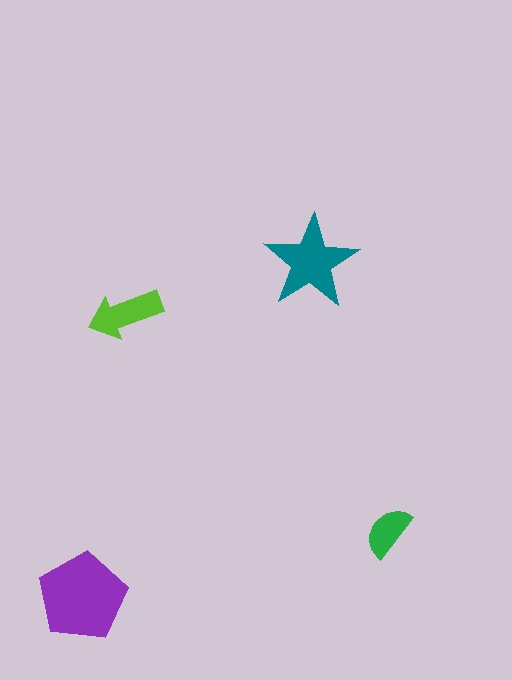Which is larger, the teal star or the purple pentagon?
The purple pentagon.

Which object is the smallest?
The green semicircle.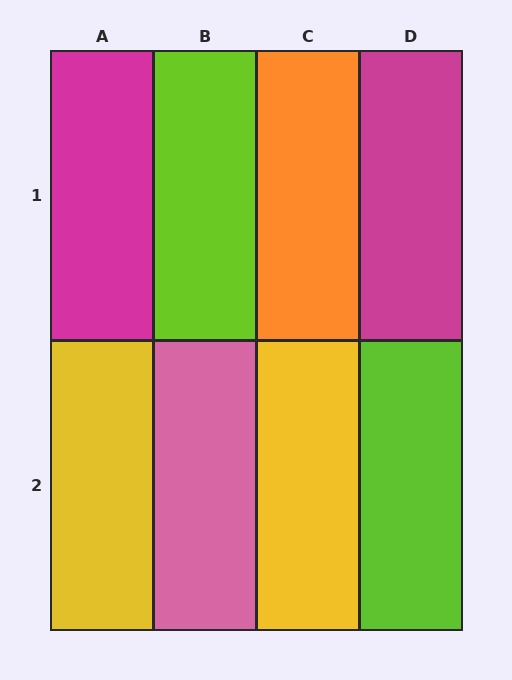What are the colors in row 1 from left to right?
Magenta, lime, orange, magenta.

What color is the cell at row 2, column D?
Lime.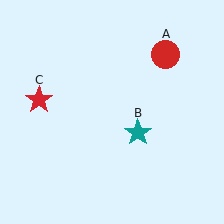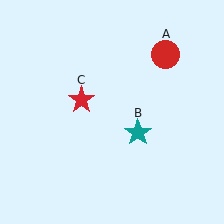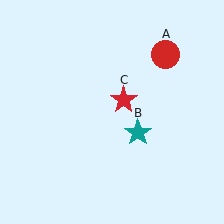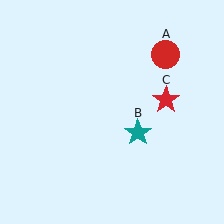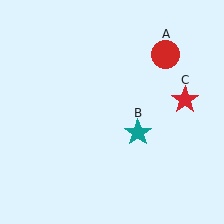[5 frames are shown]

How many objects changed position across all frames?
1 object changed position: red star (object C).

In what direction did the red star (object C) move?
The red star (object C) moved right.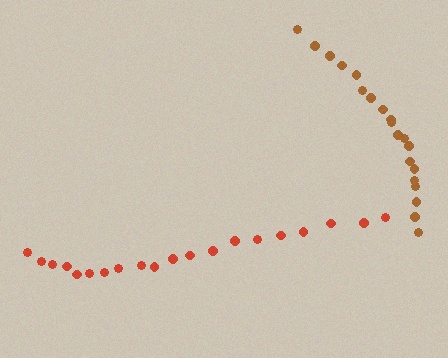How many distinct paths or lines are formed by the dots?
There are 2 distinct paths.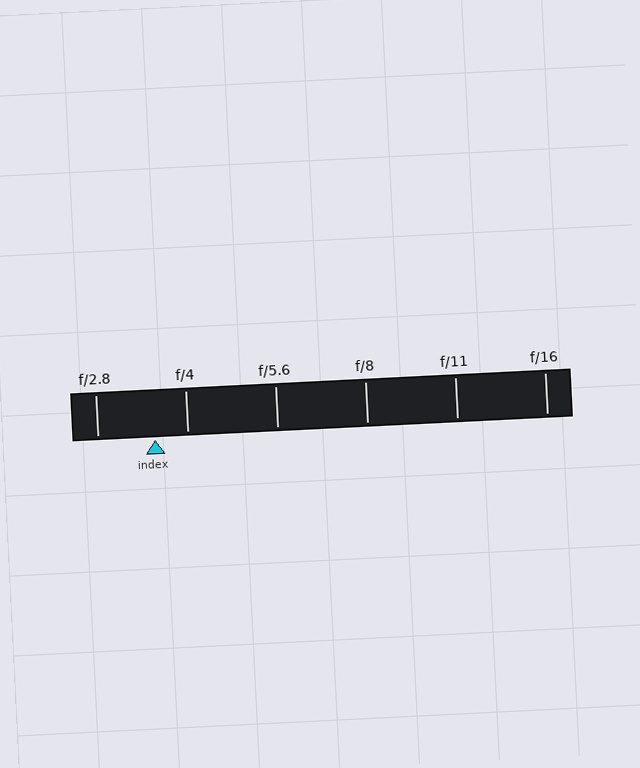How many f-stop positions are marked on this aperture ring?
There are 6 f-stop positions marked.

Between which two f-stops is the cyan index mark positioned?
The index mark is between f/2.8 and f/4.